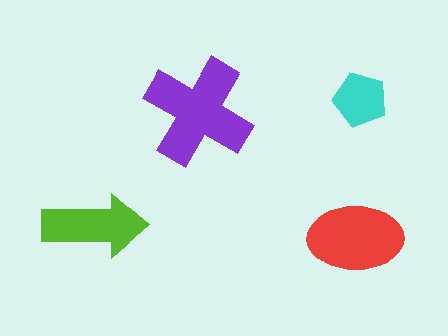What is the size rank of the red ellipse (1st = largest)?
2nd.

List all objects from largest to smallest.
The purple cross, the red ellipse, the lime arrow, the cyan pentagon.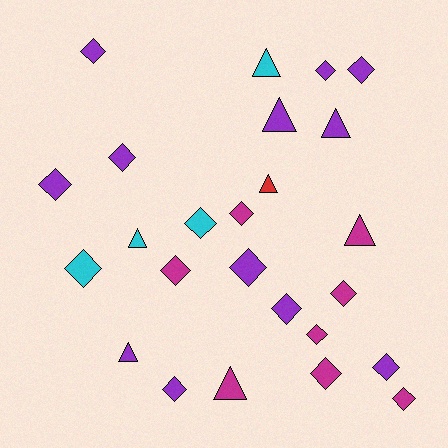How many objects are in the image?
There are 25 objects.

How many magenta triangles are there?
There are 2 magenta triangles.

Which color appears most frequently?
Purple, with 12 objects.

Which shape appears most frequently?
Diamond, with 17 objects.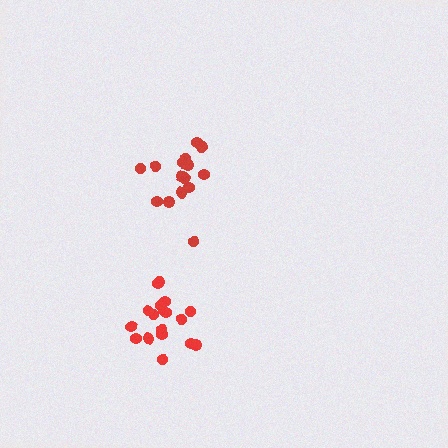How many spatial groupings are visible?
There are 2 spatial groupings.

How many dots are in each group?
Group 1: 17 dots, Group 2: 18 dots (35 total).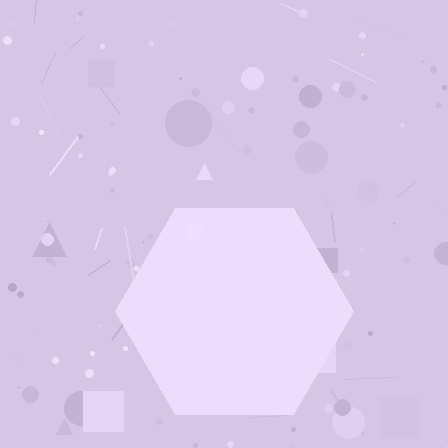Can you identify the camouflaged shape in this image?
The camouflaged shape is a hexagon.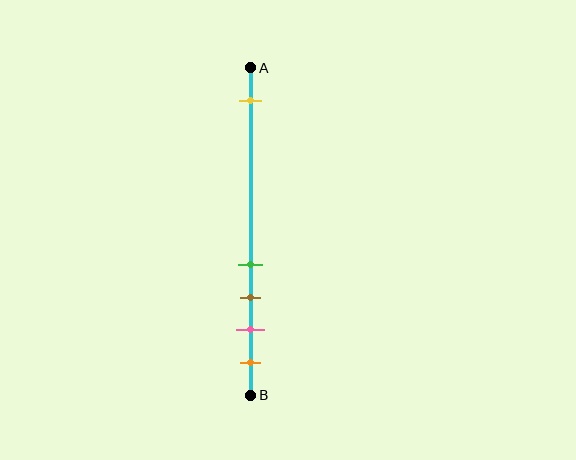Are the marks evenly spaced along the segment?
No, the marks are not evenly spaced.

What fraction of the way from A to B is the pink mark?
The pink mark is approximately 80% (0.8) of the way from A to B.